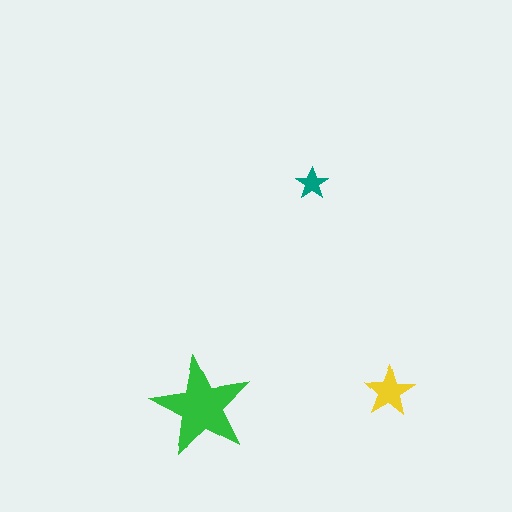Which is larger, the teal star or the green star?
The green one.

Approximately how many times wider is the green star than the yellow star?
About 2 times wider.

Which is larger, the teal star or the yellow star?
The yellow one.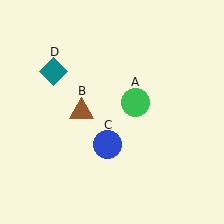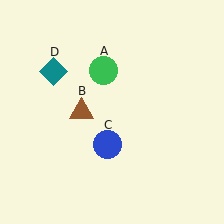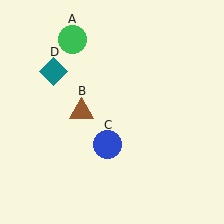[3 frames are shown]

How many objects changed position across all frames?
1 object changed position: green circle (object A).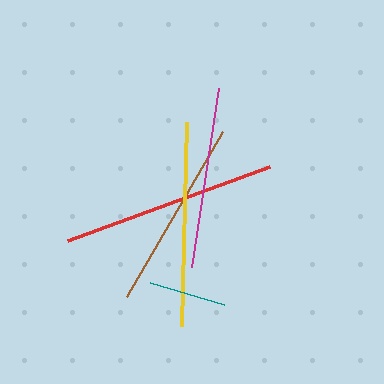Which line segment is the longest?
The red line is the longest at approximately 216 pixels.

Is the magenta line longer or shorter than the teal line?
The magenta line is longer than the teal line.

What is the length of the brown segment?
The brown segment is approximately 191 pixels long.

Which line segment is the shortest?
The teal line is the shortest at approximately 78 pixels.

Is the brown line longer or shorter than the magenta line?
The brown line is longer than the magenta line.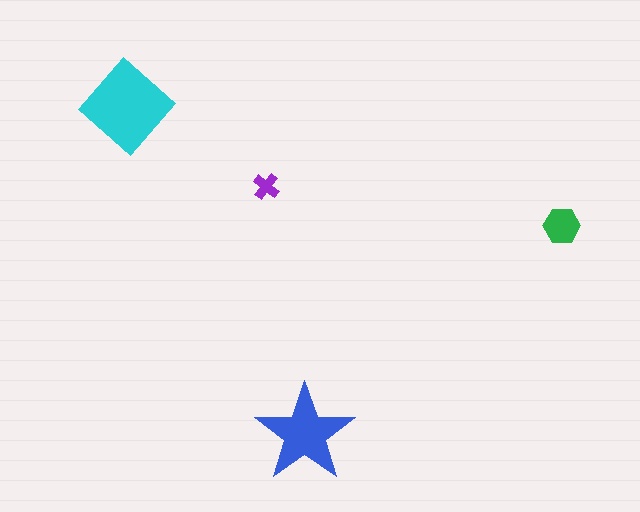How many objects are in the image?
There are 4 objects in the image.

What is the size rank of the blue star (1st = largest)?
2nd.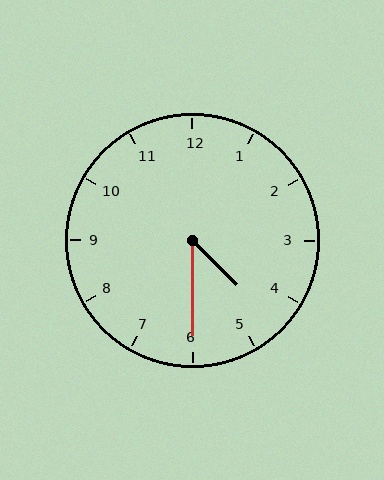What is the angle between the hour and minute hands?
Approximately 45 degrees.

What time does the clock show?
4:30.